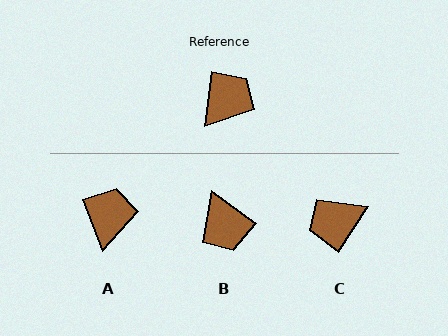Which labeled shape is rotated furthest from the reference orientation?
C, about 154 degrees away.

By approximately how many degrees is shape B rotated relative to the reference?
Approximately 118 degrees clockwise.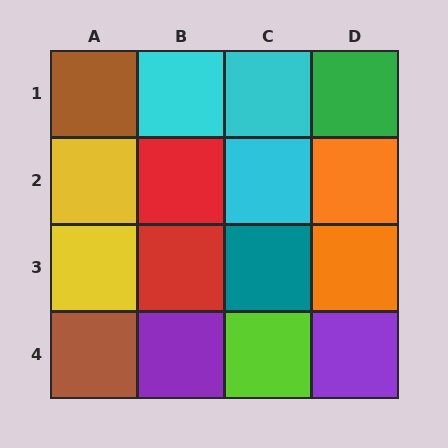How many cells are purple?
2 cells are purple.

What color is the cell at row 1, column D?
Green.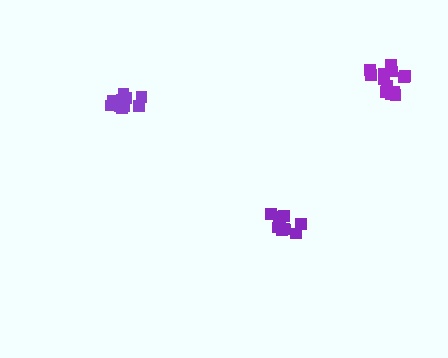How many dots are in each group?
Group 1: 14 dots, Group 2: 10 dots, Group 3: 11 dots (35 total).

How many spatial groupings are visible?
There are 3 spatial groupings.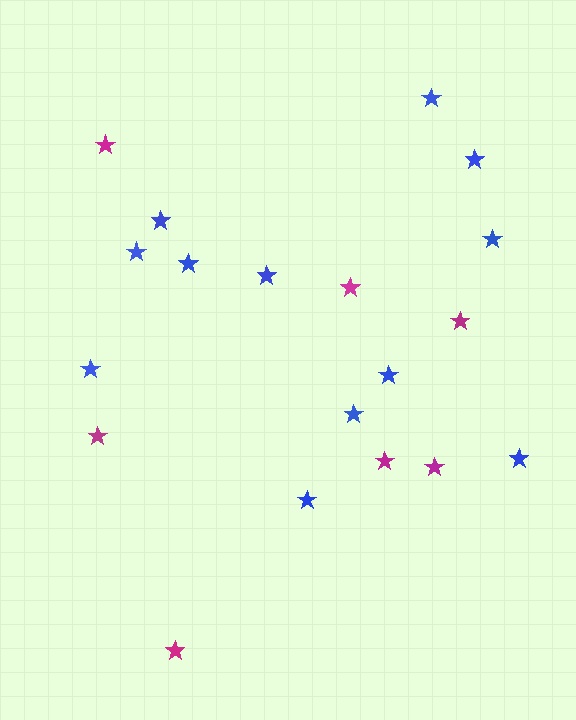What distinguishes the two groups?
There are 2 groups: one group of magenta stars (7) and one group of blue stars (12).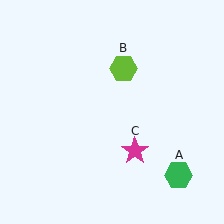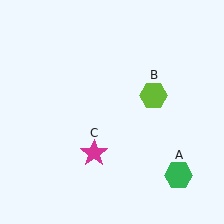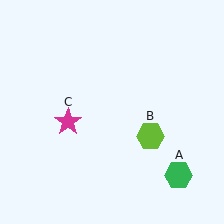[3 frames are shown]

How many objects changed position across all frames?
2 objects changed position: lime hexagon (object B), magenta star (object C).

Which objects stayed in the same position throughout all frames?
Green hexagon (object A) remained stationary.